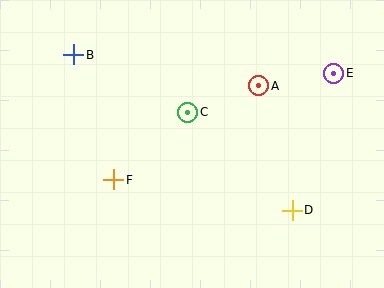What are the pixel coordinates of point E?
Point E is at (334, 73).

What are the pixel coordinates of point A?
Point A is at (259, 86).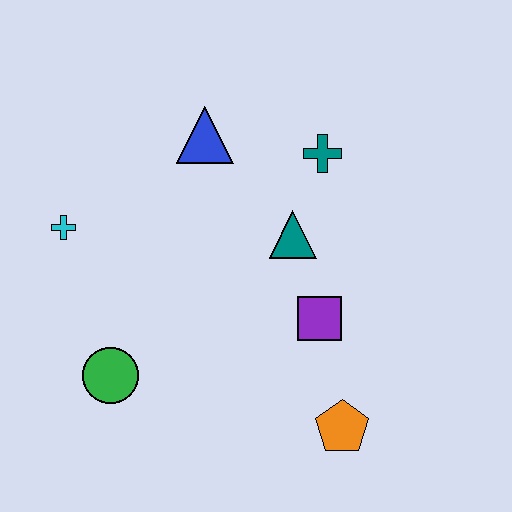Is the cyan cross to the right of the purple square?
No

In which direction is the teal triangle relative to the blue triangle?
The teal triangle is below the blue triangle.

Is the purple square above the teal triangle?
No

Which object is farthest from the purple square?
The cyan cross is farthest from the purple square.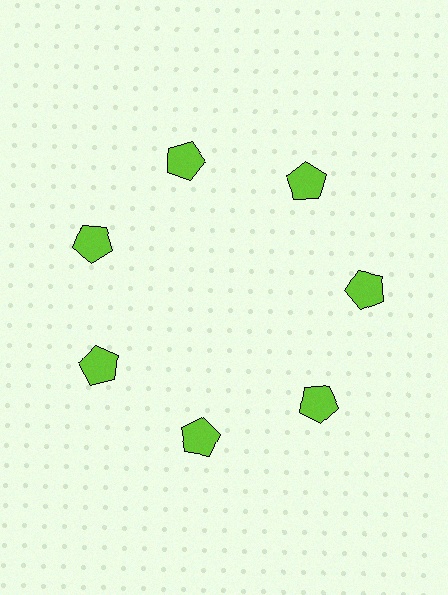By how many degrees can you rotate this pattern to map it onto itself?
The pattern maps onto itself every 51 degrees of rotation.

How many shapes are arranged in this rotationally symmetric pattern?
There are 7 shapes, arranged in 7 groups of 1.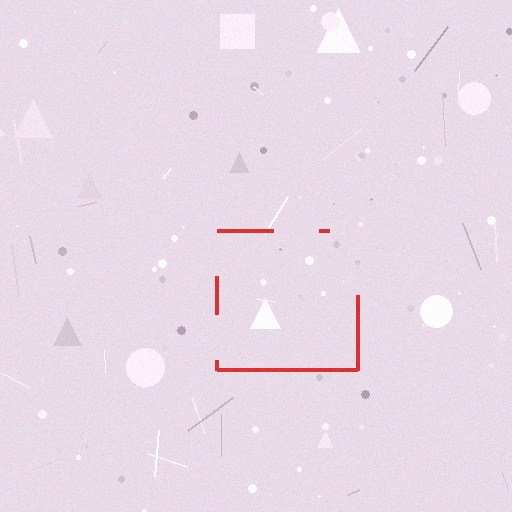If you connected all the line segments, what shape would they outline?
They would outline a square.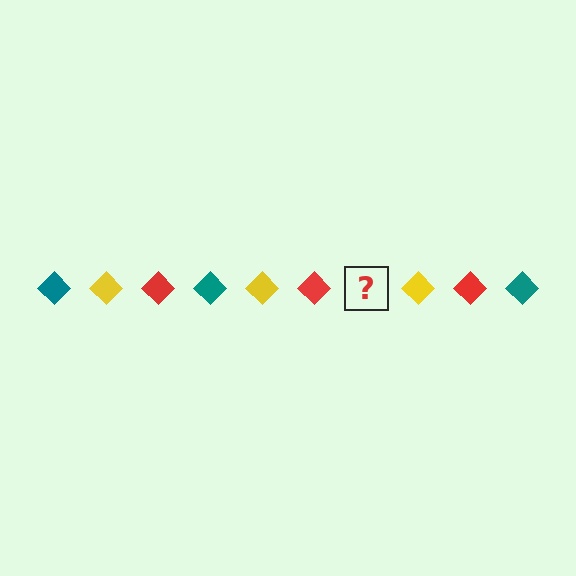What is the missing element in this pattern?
The missing element is a teal diamond.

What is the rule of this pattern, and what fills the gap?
The rule is that the pattern cycles through teal, yellow, red diamonds. The gap should be filled with a teal diamond.